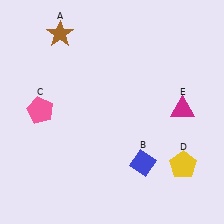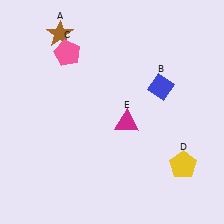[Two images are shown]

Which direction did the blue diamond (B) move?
The blue diamond (B) moved up.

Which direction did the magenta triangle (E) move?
The magenta triangle (E) moved left.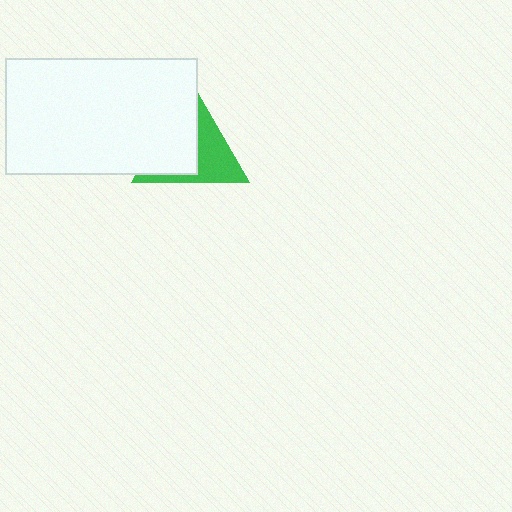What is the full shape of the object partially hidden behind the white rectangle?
The partially hidden object is a green triangle.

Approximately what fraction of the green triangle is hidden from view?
Roughly 53% of the green triangle is hidden behind the white rectangle.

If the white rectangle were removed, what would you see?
You would see the complete green triangle.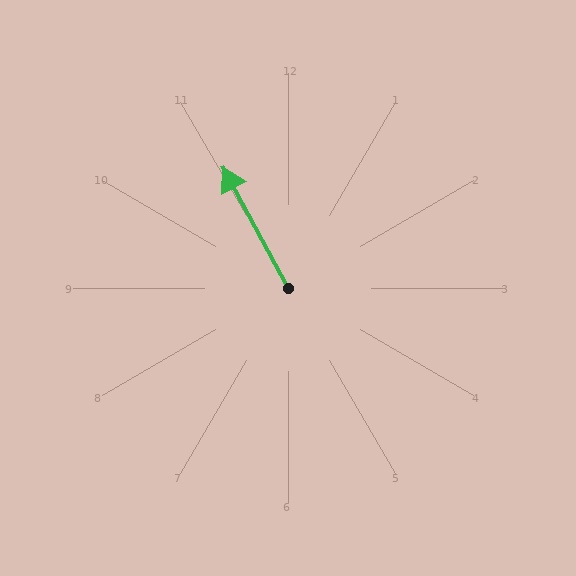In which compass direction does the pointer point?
Northwest.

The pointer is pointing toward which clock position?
Roughly 11 o'clock.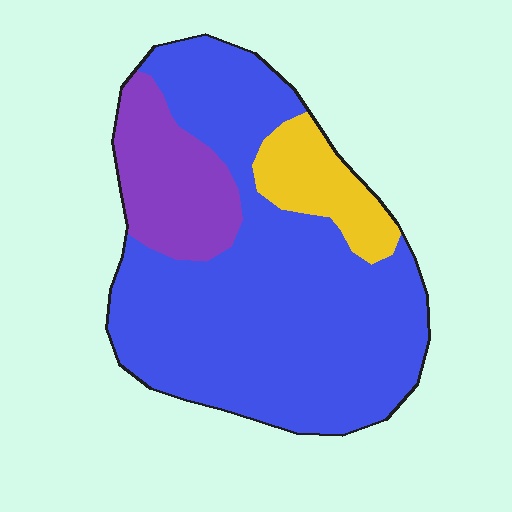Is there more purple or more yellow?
Purple.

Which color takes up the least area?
Yellow, at roughly 10%.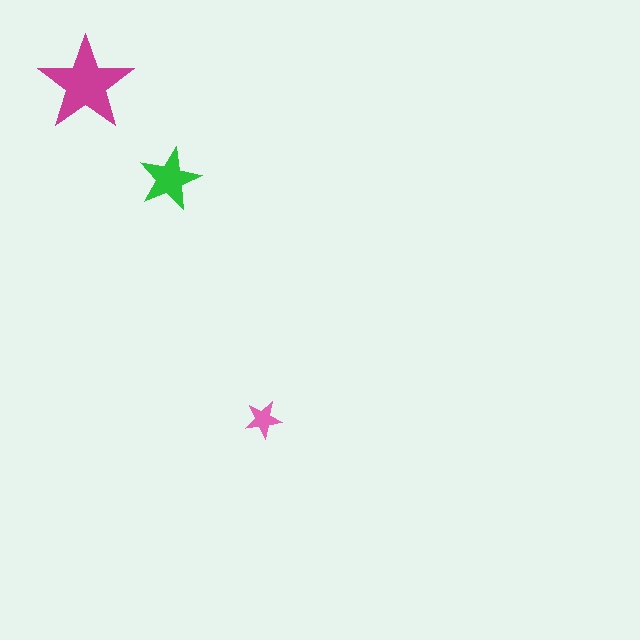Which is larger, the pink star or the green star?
The green one.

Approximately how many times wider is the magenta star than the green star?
About 1.5 times wider.